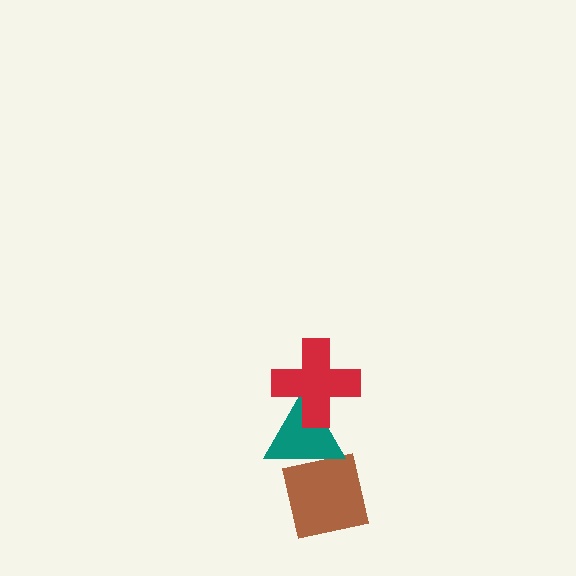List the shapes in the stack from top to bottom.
From top to bottom: the red cross, the teal triangle, the brown square.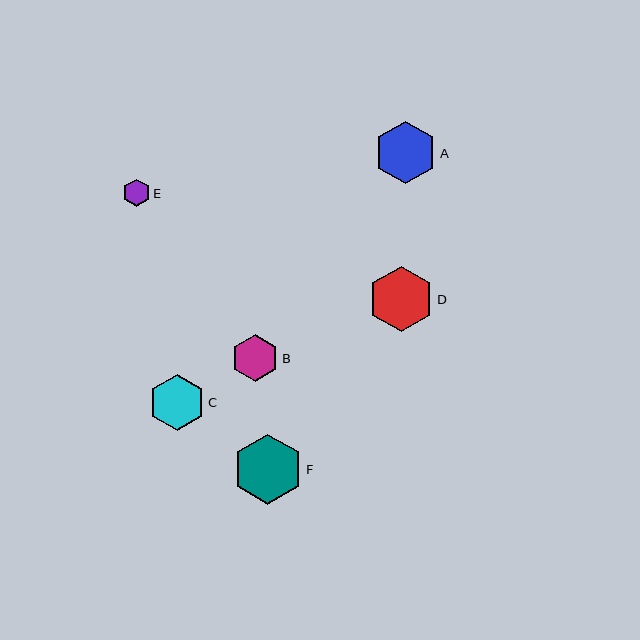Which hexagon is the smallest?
Hexagon E is the smallest with a size of approximately 27 pixels.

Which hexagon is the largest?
Hexagon F is the largest with a size of approximately 70 pixels.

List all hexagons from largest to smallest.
From largest to smallest: F, D, A, C, B, E.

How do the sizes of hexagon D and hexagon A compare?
Hexagon D and hexagon A are approximately the same size.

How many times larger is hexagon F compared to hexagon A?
Hexagon F is approximately 1.1 times the size of hexagon A.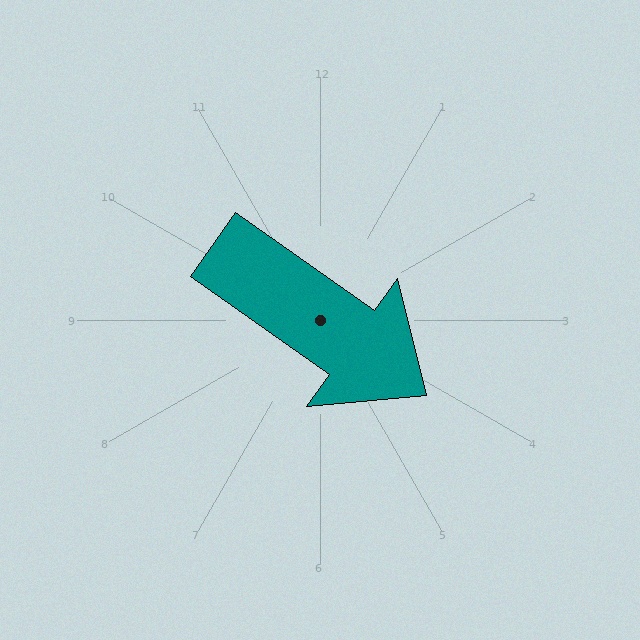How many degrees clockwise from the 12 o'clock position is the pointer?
Approximately 125 degrees.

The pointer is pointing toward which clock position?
Roughly 4 o'clock.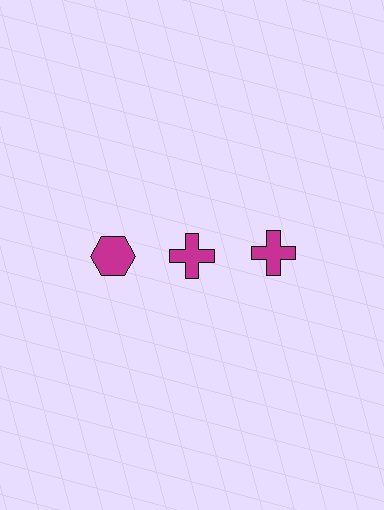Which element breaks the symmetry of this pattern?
The magenta hexagon in the top row, leftmost column breaks the symmetry. All other shapes are magenta crosses.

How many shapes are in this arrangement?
There are 3 shapes arranged in a grid pattern.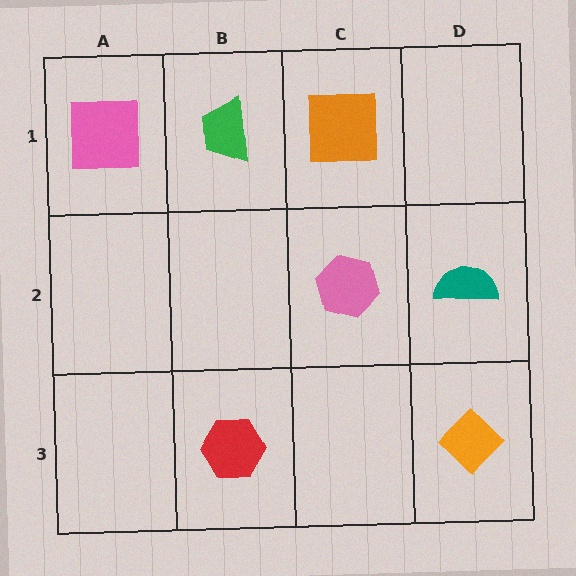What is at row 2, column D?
A teal semicircle.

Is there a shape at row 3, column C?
No, that cell is empty.